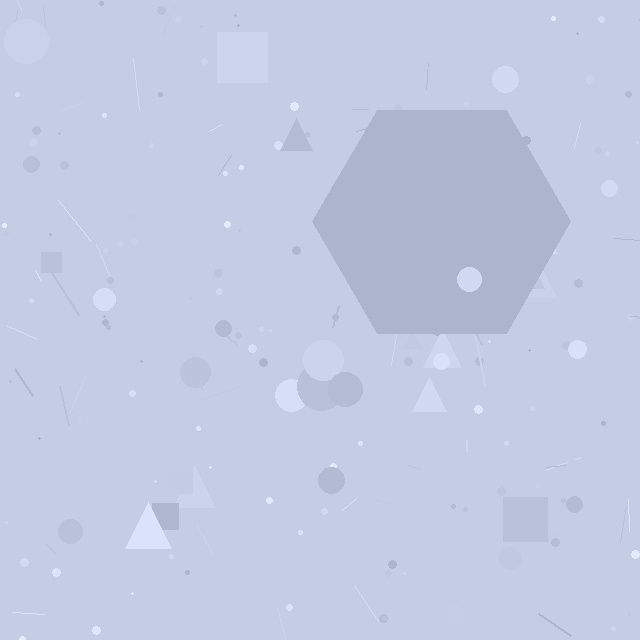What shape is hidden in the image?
A hexagon is hidden in the image.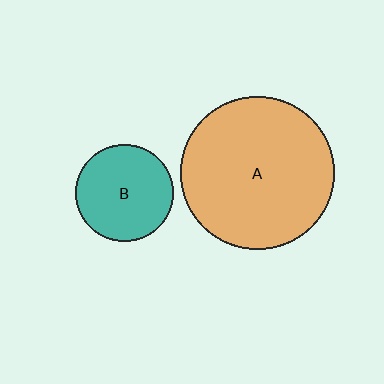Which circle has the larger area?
Circle A (orange).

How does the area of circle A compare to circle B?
Approximately 2.5 times.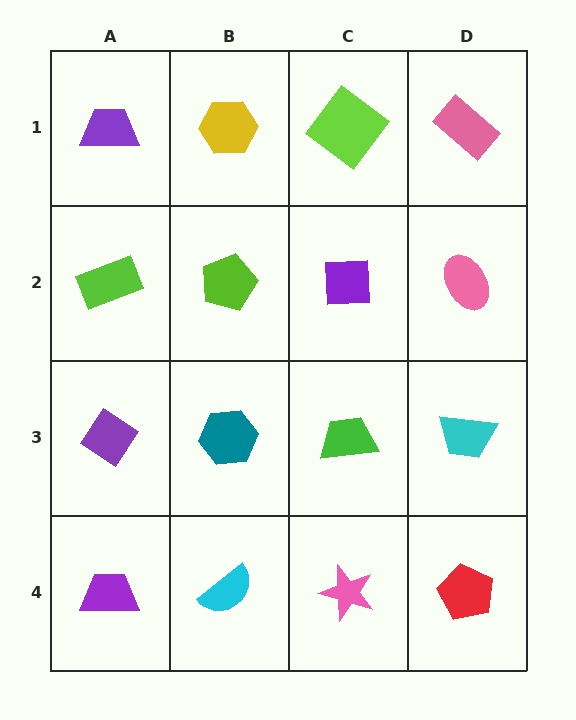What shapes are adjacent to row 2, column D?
A pink rectangle (row 1, column D), a cyan trapezoid (row 3, column D), a purple square (row 2, column C).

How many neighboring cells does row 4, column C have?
3.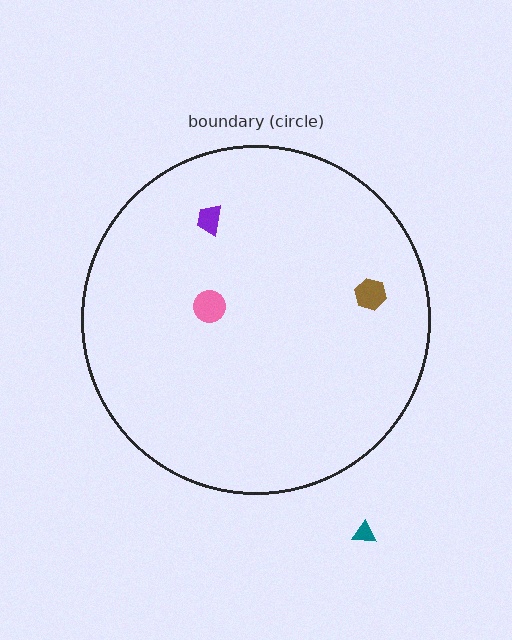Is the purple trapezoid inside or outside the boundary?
Inside.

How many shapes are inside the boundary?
3 inside, 1 outside.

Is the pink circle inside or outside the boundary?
Inside.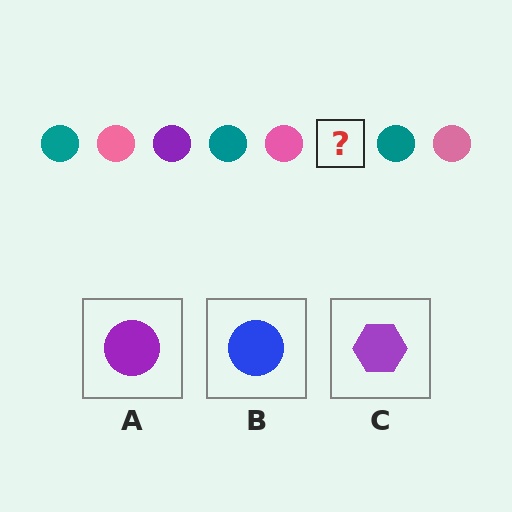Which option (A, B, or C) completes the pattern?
A.